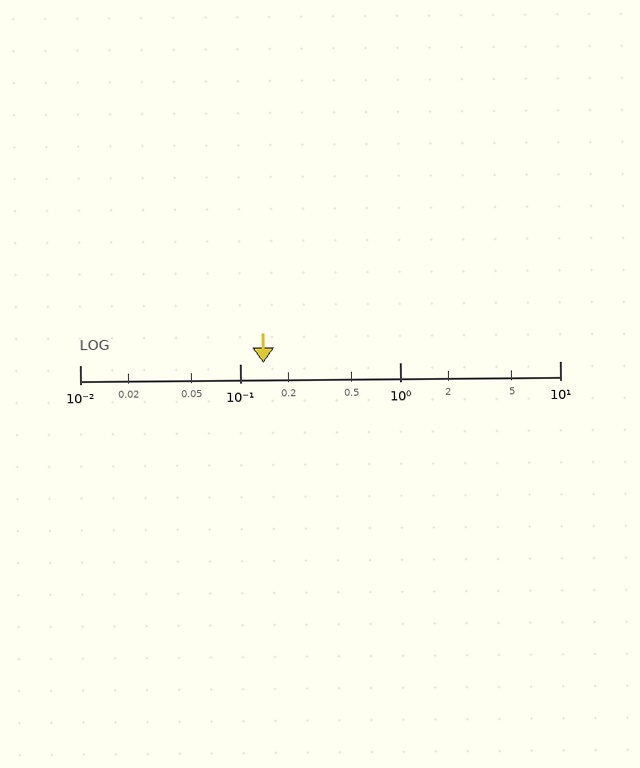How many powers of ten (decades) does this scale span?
The scale spans 3 decades, from 0.01 to 10.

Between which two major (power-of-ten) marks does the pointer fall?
The pointer is between 0.1 and 1.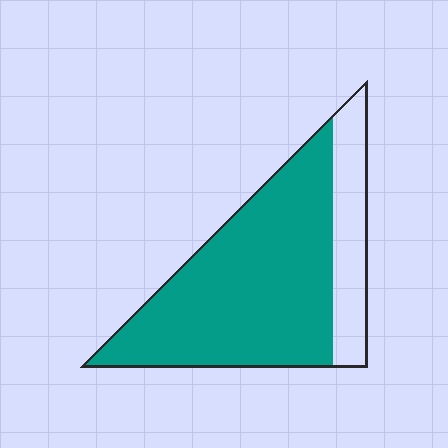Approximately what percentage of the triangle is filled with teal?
Approximately 75%.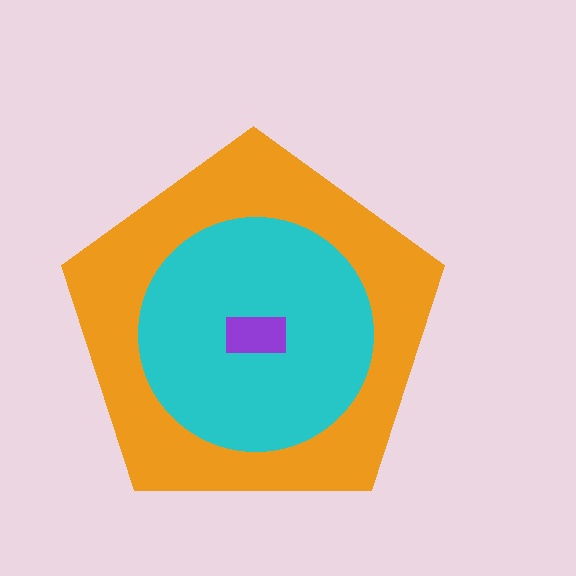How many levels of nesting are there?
3.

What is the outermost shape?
The orange pentagon.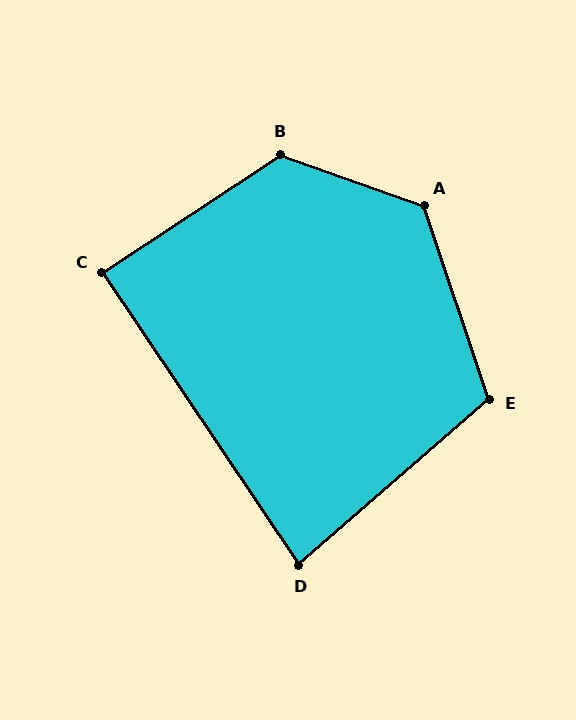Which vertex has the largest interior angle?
A, at approximately 128 degrees.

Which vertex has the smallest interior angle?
D, at approximately 83 degrees.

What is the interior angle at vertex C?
Approximately 90 degrees (approximately right).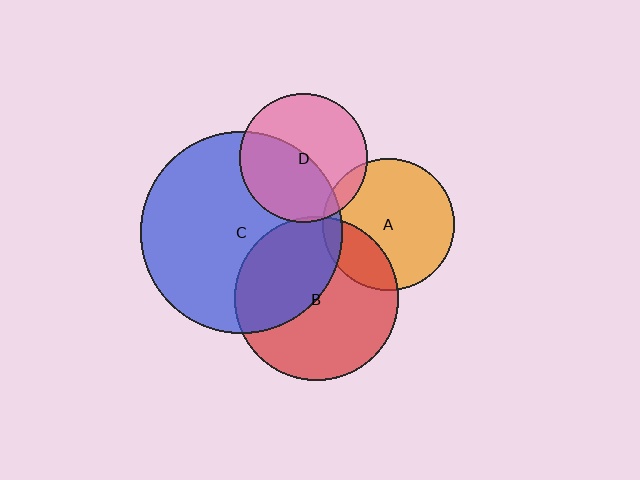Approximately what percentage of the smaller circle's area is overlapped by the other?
Approximately 10%.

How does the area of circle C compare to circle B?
Approximately 1.5 times.